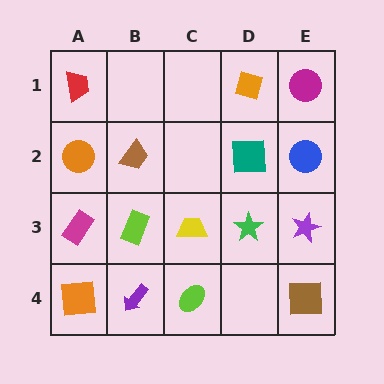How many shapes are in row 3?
5 shapes.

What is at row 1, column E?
A magenta circle.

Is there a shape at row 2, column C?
No, that cell is empty.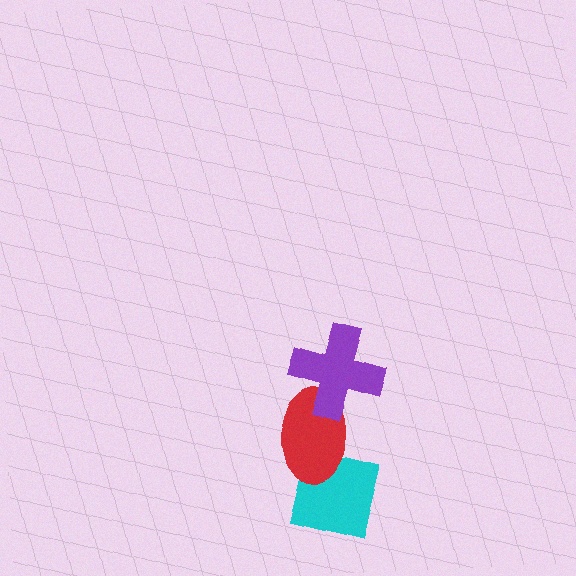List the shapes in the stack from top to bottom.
From top to bottom: the purple cross, the red ellipse, the cyan square.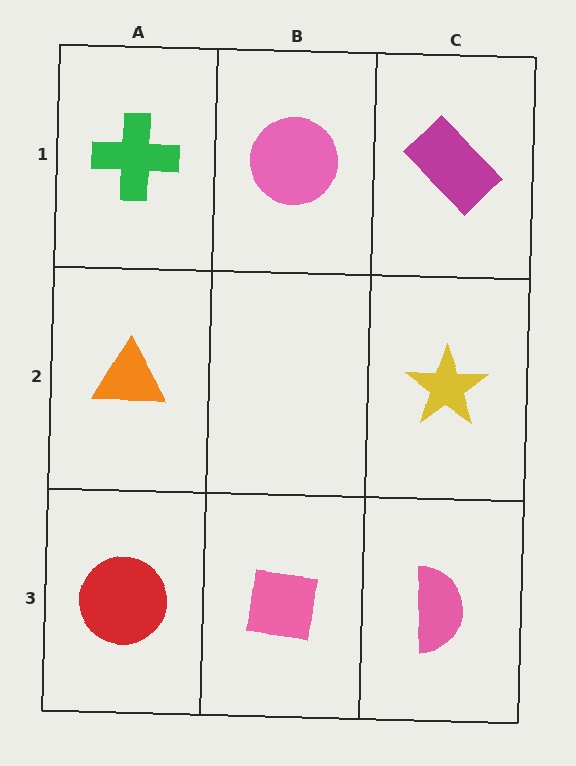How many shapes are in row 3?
3 shapes.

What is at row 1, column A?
A green cross.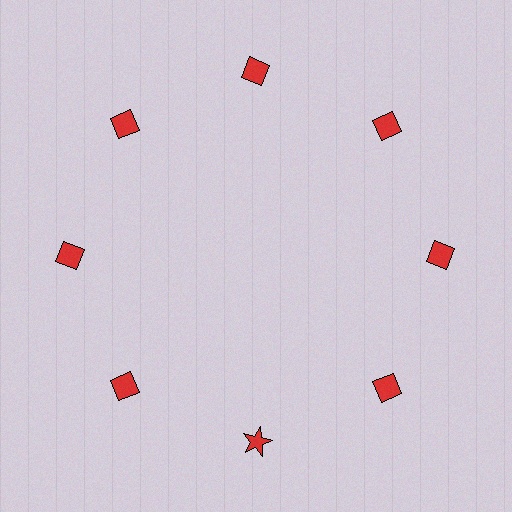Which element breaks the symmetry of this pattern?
The red star at roughly the 6 o'clock position breaks the symmetry. All other shapes are red diamonds.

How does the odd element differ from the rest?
It has a different shape: star instead of diamond.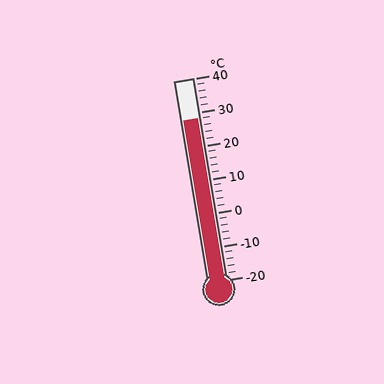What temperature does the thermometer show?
The thermometer shows approximately 28°C.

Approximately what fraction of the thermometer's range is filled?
The thermometer is filled to approximately 80% of its range.